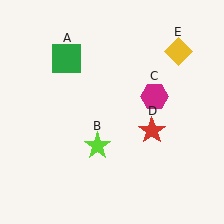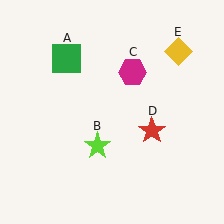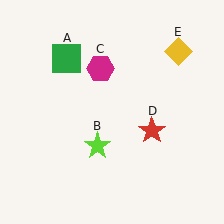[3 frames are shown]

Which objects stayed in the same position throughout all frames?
Green square (object A) and lime star (object B) and red star (object D) and yellow diamond (object E) remained stationary.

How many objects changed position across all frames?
1 object changed position: magenta hexagon (object C).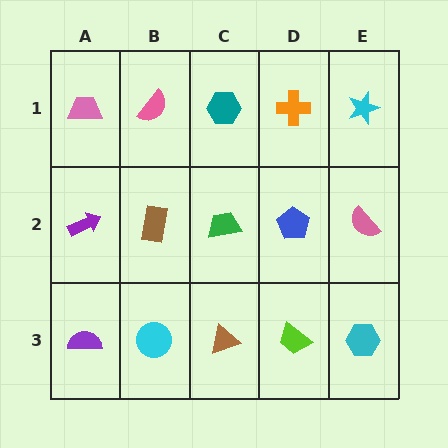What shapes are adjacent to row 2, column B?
A pink semicircle (row 1, column B), a cyan circle (row 3, column B), a purple arrow (row 2, column A), a green trapezoid (row 2, column C).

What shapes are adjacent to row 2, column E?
A cyan star (row 1, column E), a cyan hexagon (row 3, column E), a blue pentagon (row 2, column D).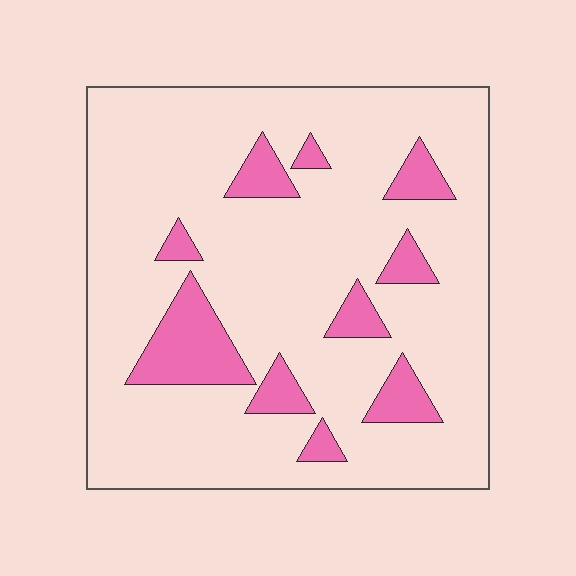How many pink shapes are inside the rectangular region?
10.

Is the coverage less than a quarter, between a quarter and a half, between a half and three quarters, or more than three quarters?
Less than a quarter.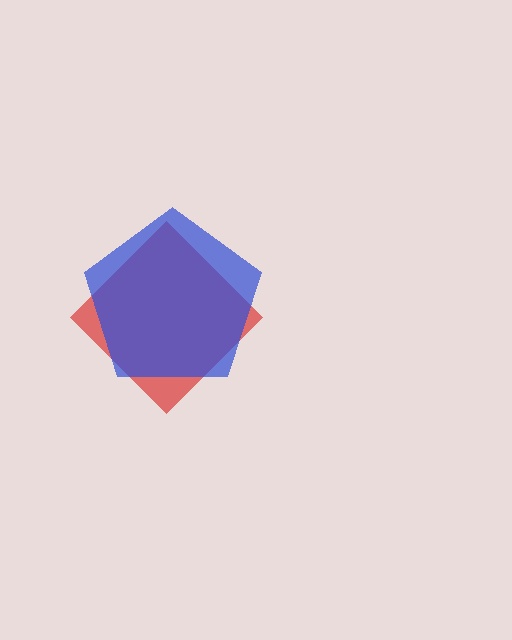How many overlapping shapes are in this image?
There are 2 overlapping shapes in the image.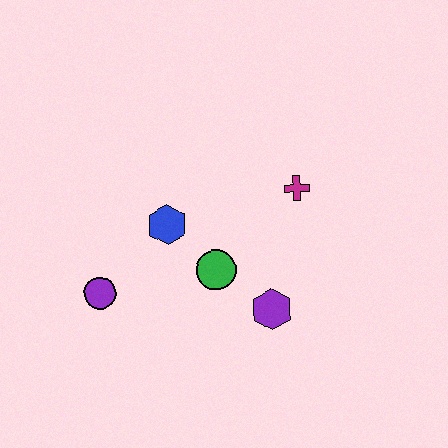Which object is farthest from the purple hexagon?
The purple circle is farthest from the purple hexagon.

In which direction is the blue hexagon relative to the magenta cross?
The blue hexagon is to the left of the magenta cross.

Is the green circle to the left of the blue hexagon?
No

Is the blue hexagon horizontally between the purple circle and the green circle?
Yes